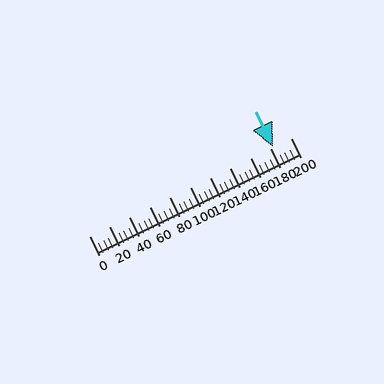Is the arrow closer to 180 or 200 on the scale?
The arrow is closer to 180.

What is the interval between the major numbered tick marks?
The major tick marks are spaced 20 units apart.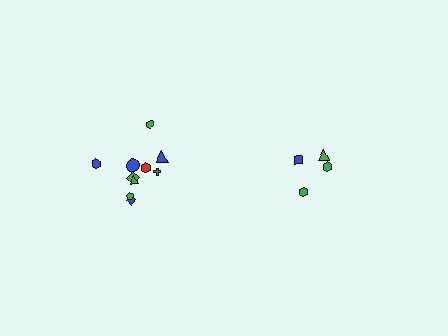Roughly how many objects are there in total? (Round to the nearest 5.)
Roughly 15 objects in total.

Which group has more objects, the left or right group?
The left group.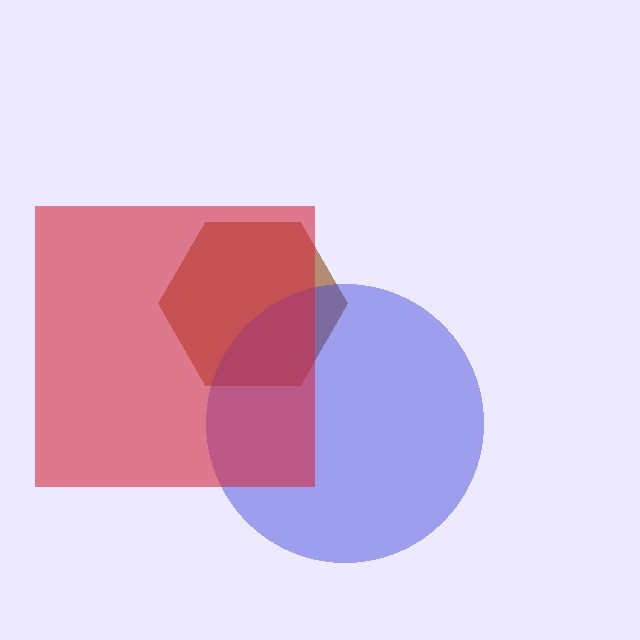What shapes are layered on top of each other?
The layered shapes are: a brown hexagon, a blue circle, a red square.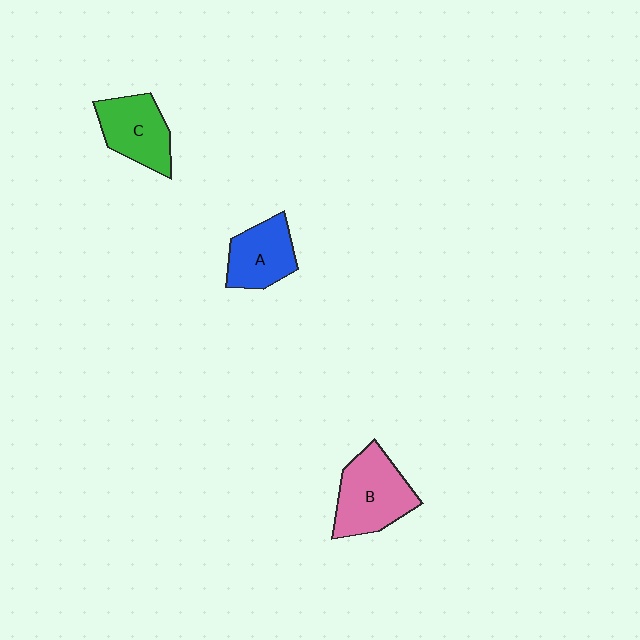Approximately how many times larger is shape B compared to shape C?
Approximately 1.2 times.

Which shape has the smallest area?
Shape A (blue).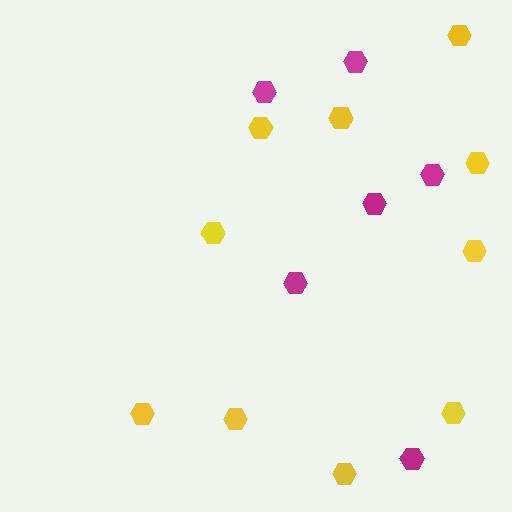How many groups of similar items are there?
There are 2 groups: one group of yellow hexagons (10) and one group of magenta hexagons (6).